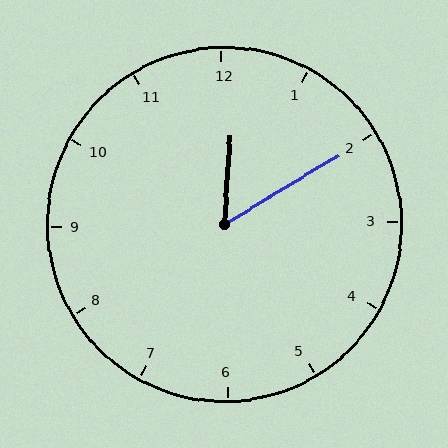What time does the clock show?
12:10.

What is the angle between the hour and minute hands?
Approximately 55 degrees.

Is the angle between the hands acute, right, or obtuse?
It is acute.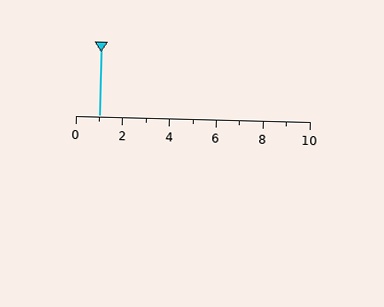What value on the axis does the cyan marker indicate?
The marker indicates approximately 1.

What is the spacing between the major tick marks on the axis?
The major ticks are spaced 2 apart.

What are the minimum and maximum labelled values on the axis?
The axis runs from 0 to 10.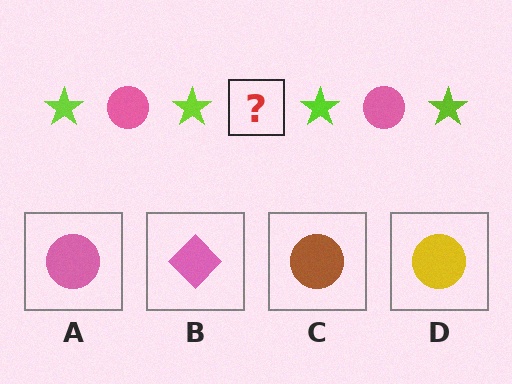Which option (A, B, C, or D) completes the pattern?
A.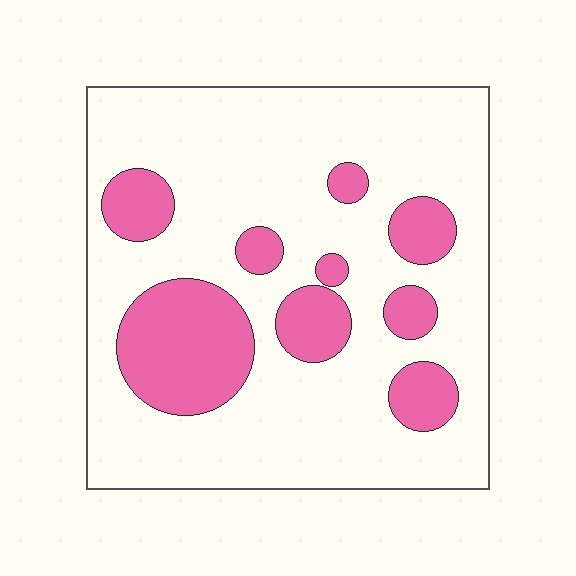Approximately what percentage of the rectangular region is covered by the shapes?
Approximately 25%.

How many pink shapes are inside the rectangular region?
9.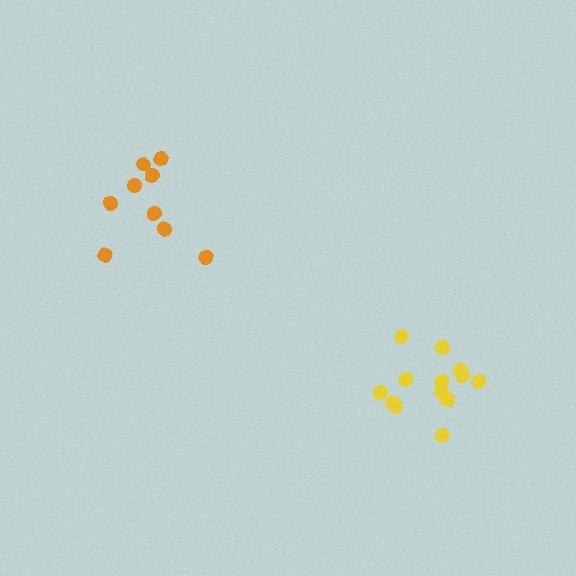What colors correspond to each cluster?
The clusters are colored: yellow, orange.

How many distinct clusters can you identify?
There are 2 distinct clusters.